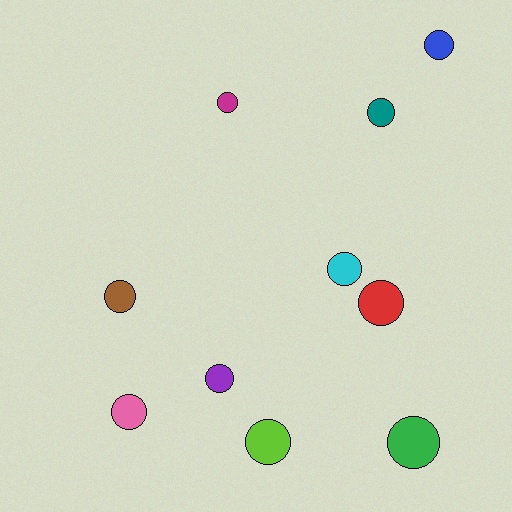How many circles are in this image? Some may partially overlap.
There are 10 circles.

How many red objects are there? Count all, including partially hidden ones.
There is 1 red object.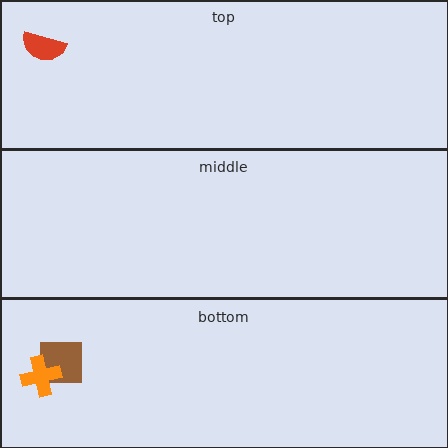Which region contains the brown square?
The bottom region.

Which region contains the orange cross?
The bottom region.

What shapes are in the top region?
The red semicircle.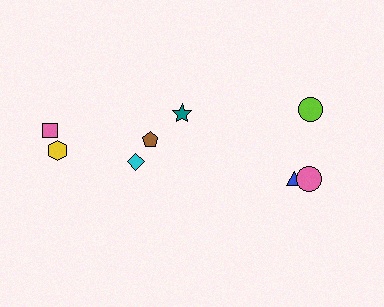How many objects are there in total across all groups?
There are 8 objects.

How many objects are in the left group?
There are 5 objects.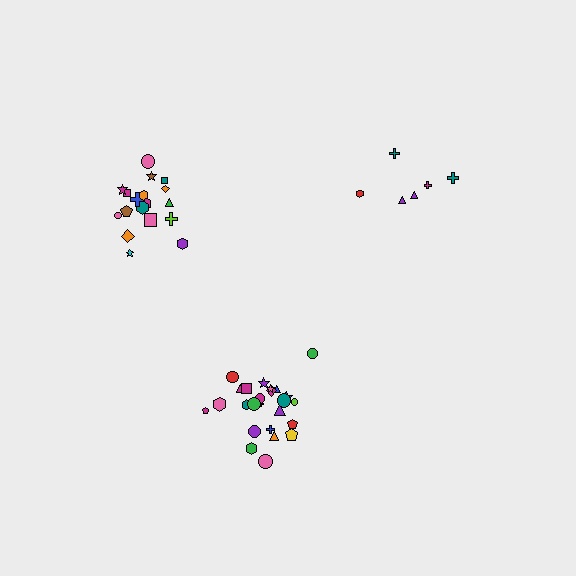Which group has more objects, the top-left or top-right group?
The top-left group.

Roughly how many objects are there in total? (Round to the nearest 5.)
Roughly 50 objects in total.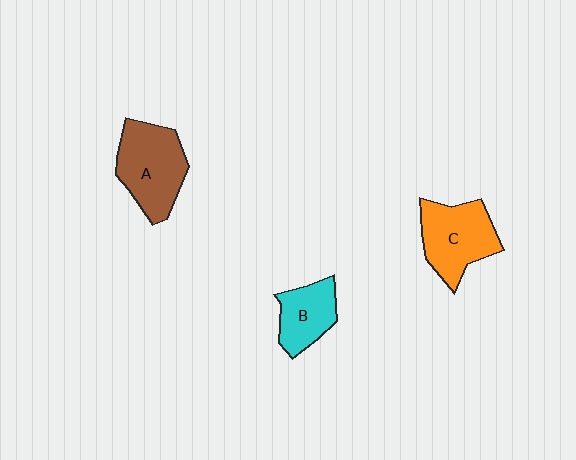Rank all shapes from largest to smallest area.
From largest to smallest: A (brown), C (orange), B (cyan).